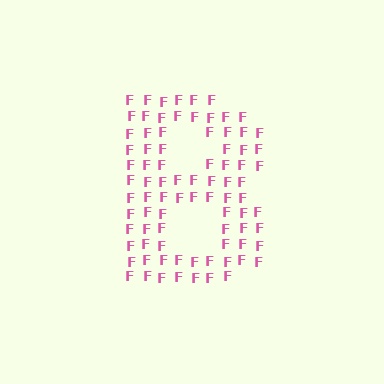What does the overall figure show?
The overall figure shows the letter B.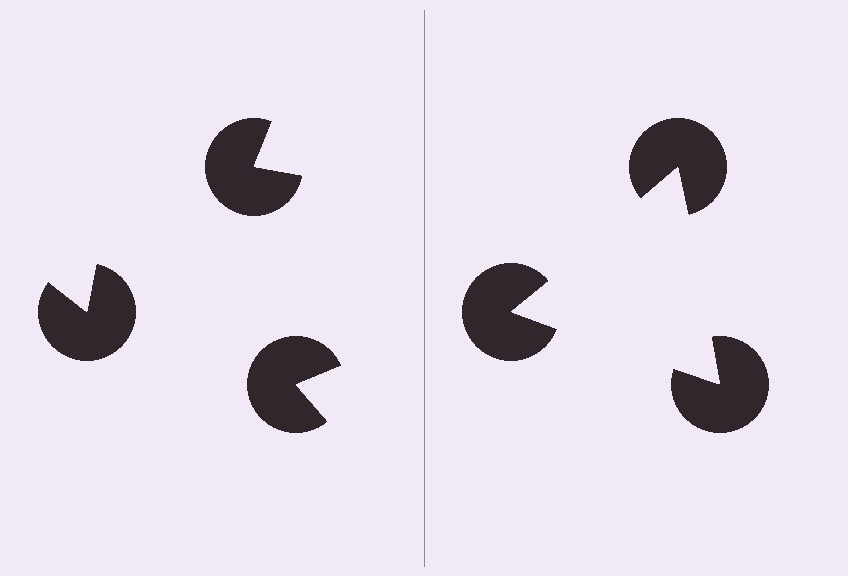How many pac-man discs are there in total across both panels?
6 — 3 on each side.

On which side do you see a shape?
An illusory triangle appears on the right side. On the left side the wedge cuts are rotated, so no coherent shape forms.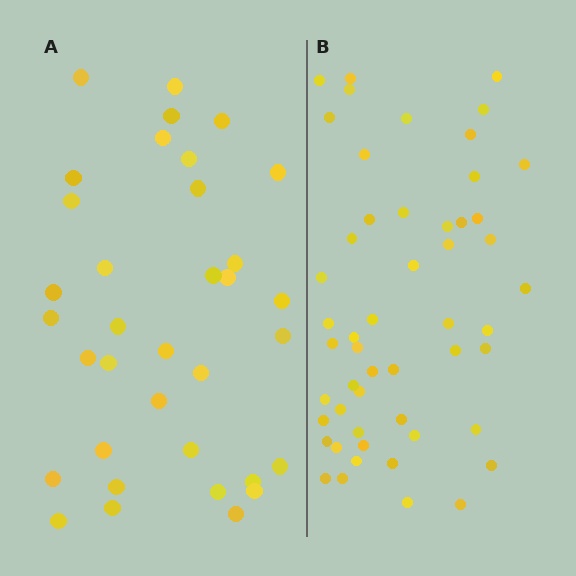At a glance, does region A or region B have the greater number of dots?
Region B (the right region) has more dots.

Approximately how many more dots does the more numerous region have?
Region B has approximately 15 more dots than region A.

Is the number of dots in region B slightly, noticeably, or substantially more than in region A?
Region B has substantially more. The ratio is roughly 1.5 to 1.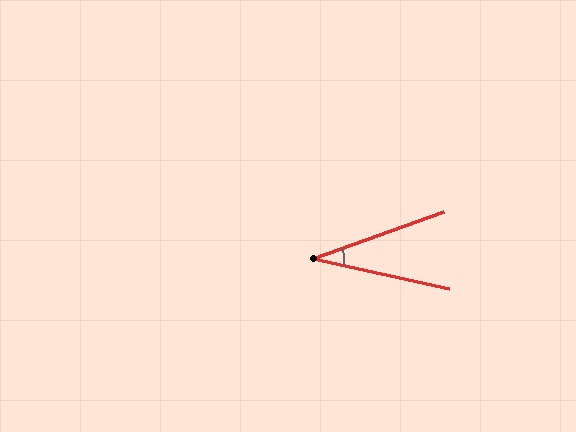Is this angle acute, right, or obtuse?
It is acute.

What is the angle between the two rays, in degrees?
Approximately 32 degrees.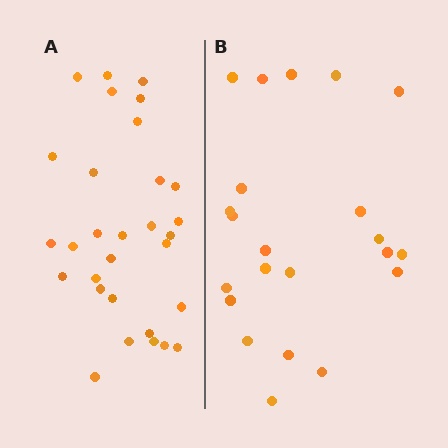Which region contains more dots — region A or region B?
Region A (the left region) has more dots.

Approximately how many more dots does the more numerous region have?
Region A has roughly 8 or so more dots than region B.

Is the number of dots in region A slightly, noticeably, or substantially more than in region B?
Region A has noticeably more, but not dramatically so. The ratio is roughly 1.4 to 1.